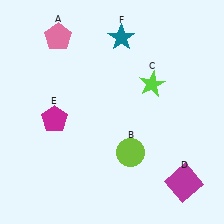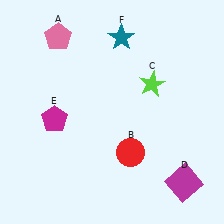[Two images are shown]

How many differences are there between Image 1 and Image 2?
There is 1 difference between the two images.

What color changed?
The circle (B) changed from lime in Image 1 to red in Image 2.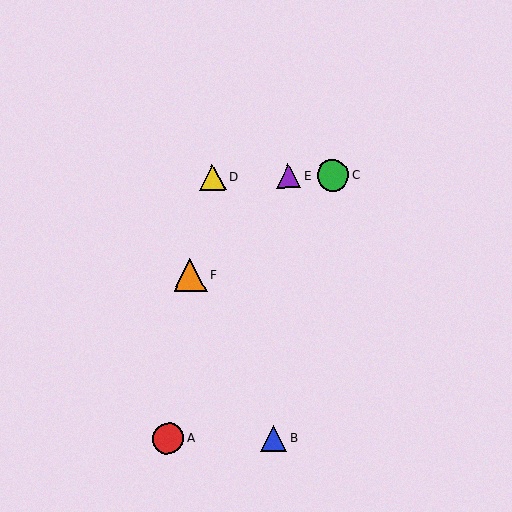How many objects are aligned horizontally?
3 objects (C, D, E) are aligned horizontally.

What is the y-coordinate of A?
Object A is at y≈438.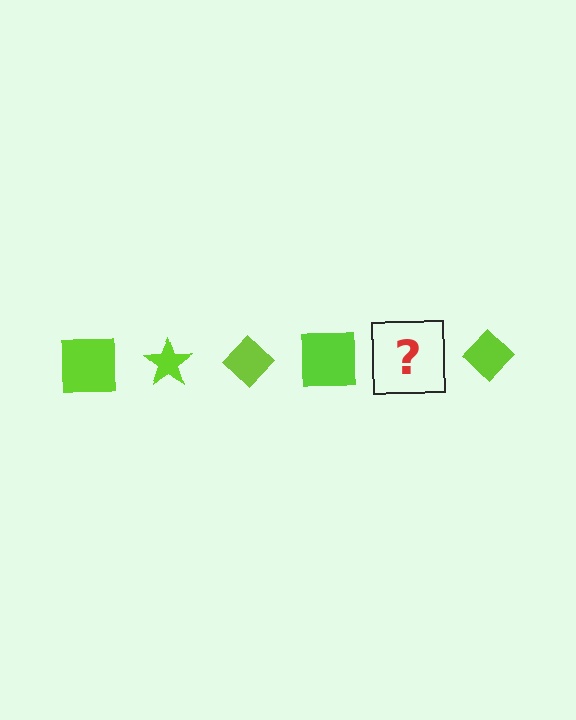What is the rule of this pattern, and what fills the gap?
The rule is that the pattern cycles through square, star, diamond shapes in lime. The gap should be filled with a lime star.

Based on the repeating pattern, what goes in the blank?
The blank should be a lime star.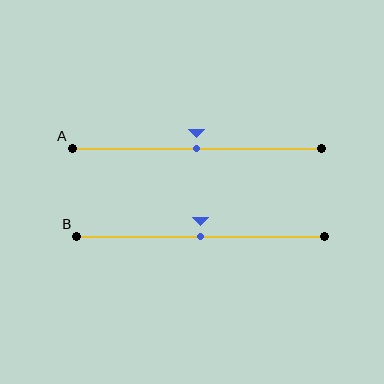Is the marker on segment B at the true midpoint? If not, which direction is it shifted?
Yes, the marker on segment B is at the true midpoint.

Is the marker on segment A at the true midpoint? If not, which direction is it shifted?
Yes, the marker on segment A is at the true midpoint.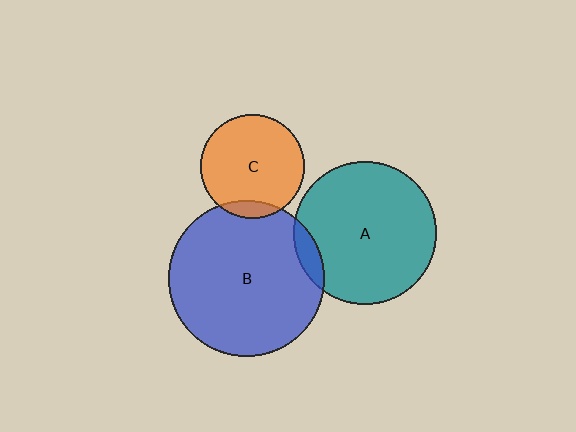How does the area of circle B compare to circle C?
Approximately 2.3 times.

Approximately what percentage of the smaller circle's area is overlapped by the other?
Approximately 10%.